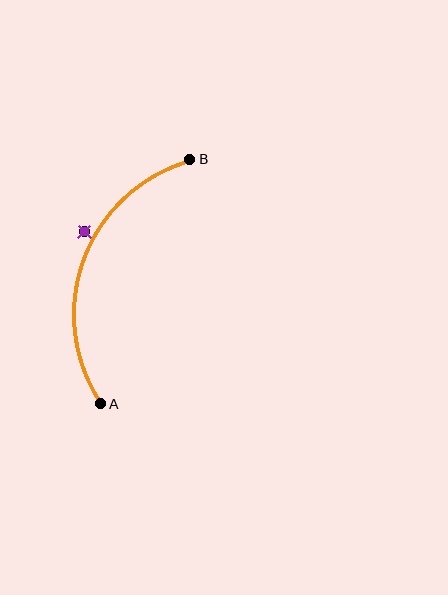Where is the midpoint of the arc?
The arc midpoint is the point on the curve farthest from the straight line joining A and B. It sits to the left of that line.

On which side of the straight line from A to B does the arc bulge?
The arc bulges to the left of the straight line connecting A and B.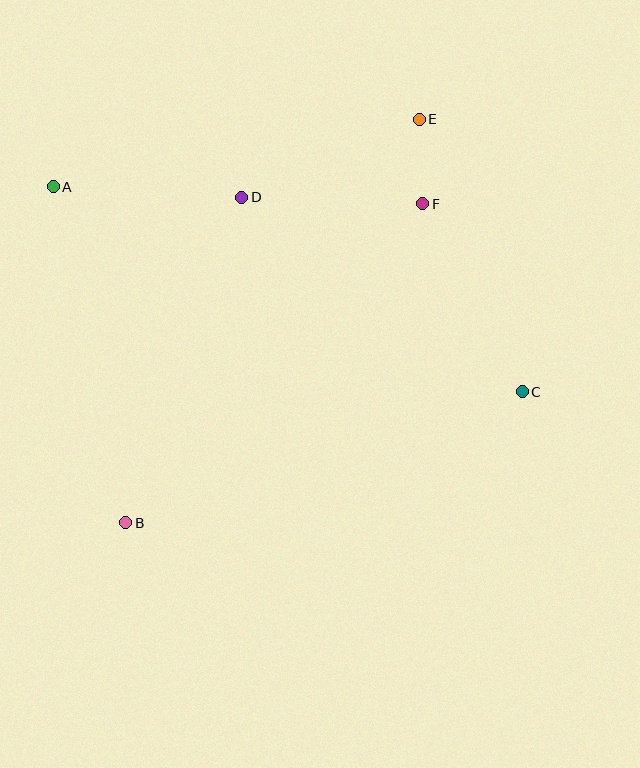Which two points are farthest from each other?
Points A and C are farthest from each other.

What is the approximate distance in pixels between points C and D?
The distance between C and D is approximately 341 pixels.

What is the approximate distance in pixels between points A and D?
The distance between A and D is approximately 189 pixels.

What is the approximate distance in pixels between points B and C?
The distance between B and C is approximately 418 pixels.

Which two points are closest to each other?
Points E and F are closest to each other.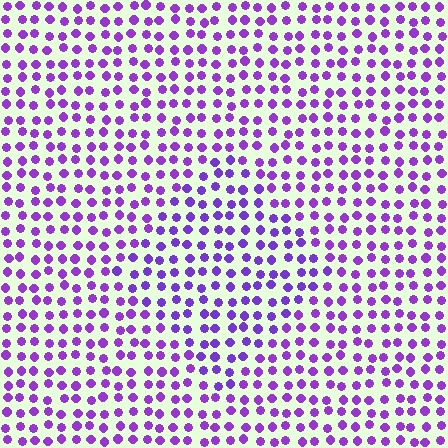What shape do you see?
I see a diamond.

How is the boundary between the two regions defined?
The boundary is defined purely by a slight shift in hue (about 14 degrees). Spacing, size, and orientation are identical on both sides.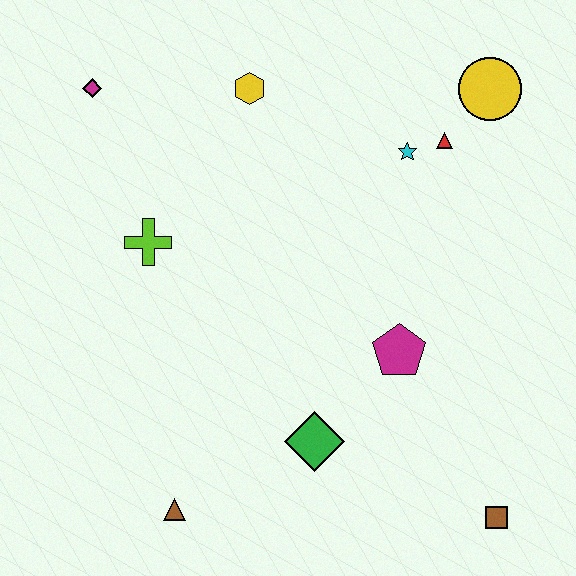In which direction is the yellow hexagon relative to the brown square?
The yellow hexagon is above the brown square.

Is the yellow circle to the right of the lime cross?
Yes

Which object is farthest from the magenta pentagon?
The magenta diamond is farthest from the magenta pentagon.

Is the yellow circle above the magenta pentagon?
Yes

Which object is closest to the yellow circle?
The red triangle is closest to the yellow circle.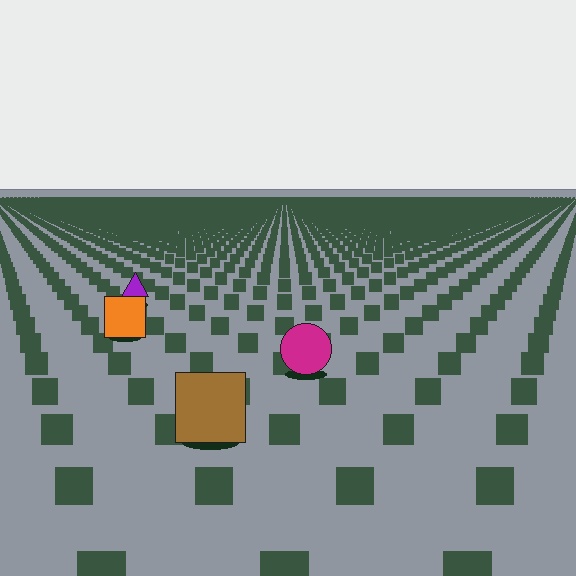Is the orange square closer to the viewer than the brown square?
No. The brown square is closer — you can tell from the texture gradient: the ground texture is coarser near it.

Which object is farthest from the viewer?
The purple triangle is farthest from the viewer. It appears smaller and the ground texture around it is denser.